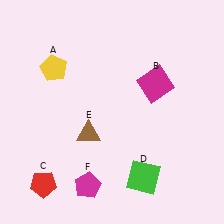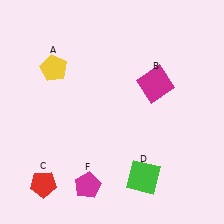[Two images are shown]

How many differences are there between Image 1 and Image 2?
There is 1 difference between the two images.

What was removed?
The brown triangle (E) was removed in Image 2.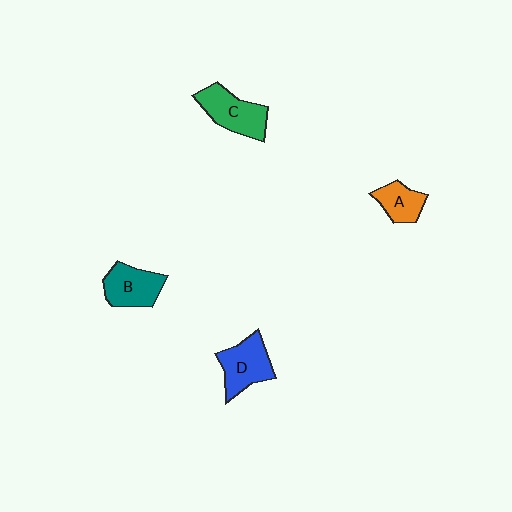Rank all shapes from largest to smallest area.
From largest to smallest: C (green), D (blue), B (teal), A (orange).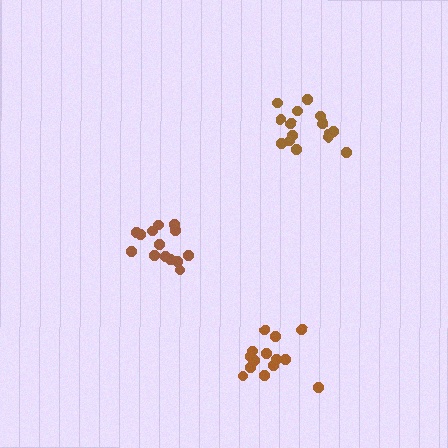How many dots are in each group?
Group 1: 15 dots, Group 2: 14 dots, Group 3: 14 dots (43 total).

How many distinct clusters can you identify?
There are 3 distinct clusters.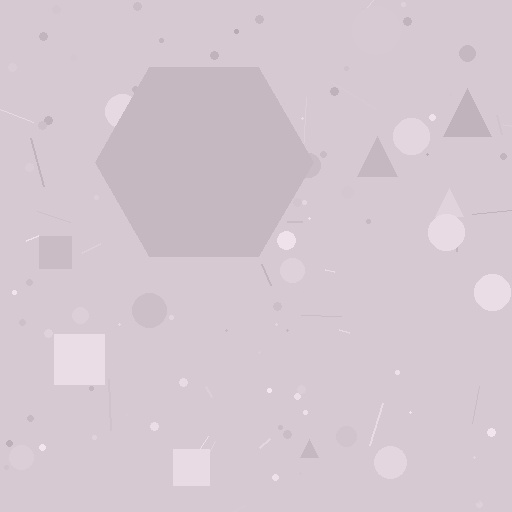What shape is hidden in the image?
A hexagon is hidden in the image.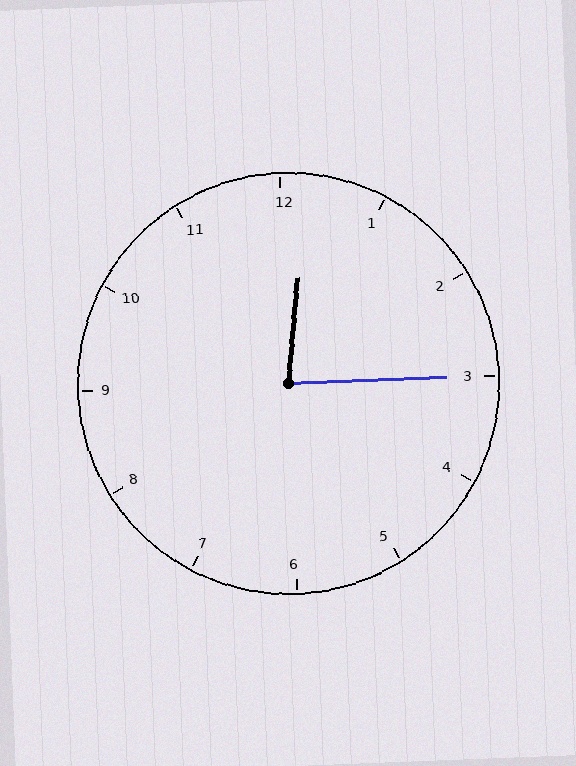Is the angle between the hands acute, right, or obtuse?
It is acute.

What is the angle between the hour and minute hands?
Approximately 82 degrees.